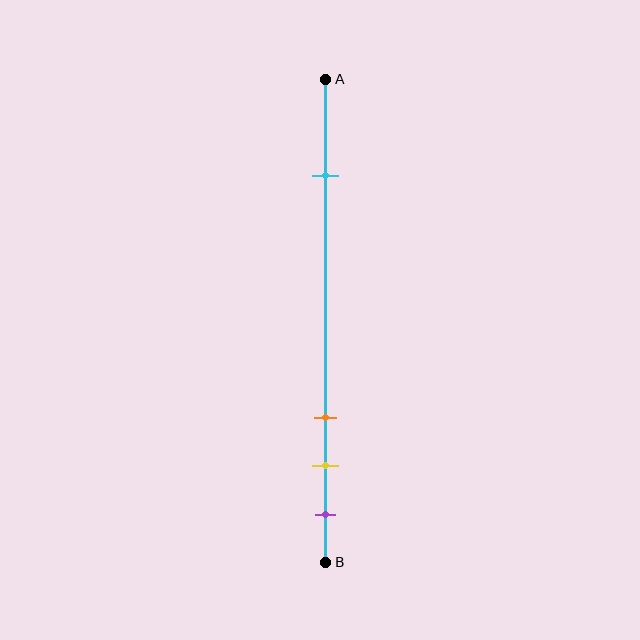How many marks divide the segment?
There are 4 marks dividing the segment.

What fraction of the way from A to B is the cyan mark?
The cyan mark is approximately 20% (0.2) of the way from A to B.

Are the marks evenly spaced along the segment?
No, the marks are not evenly spaced.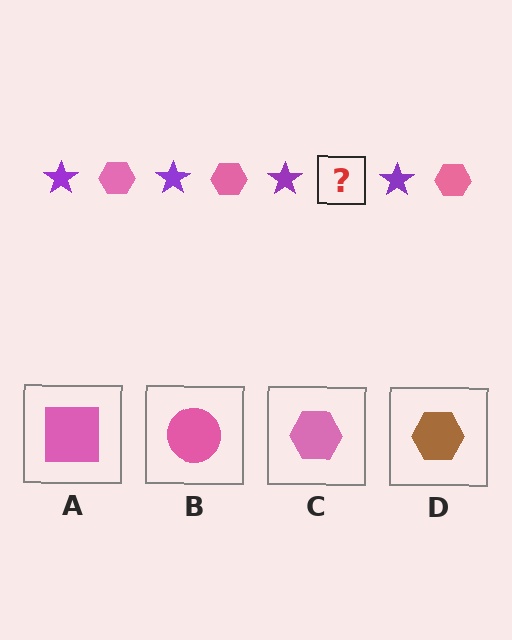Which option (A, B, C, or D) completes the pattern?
C.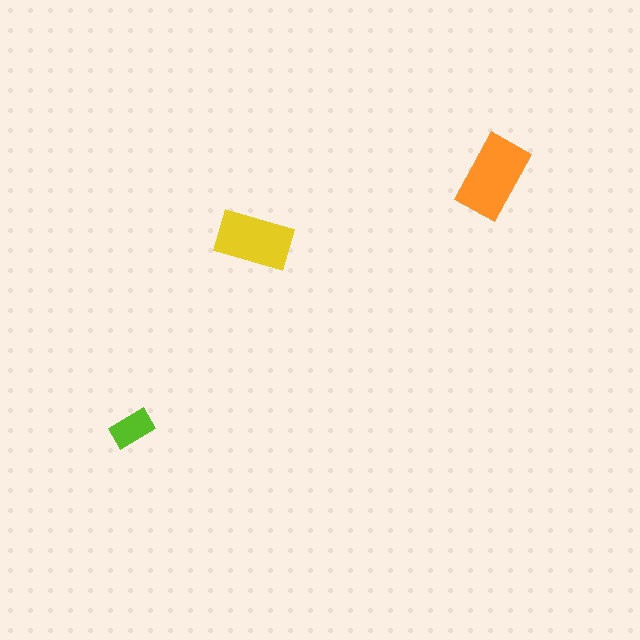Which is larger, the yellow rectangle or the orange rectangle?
The orange one.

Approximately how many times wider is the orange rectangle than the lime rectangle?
About 2 times wider.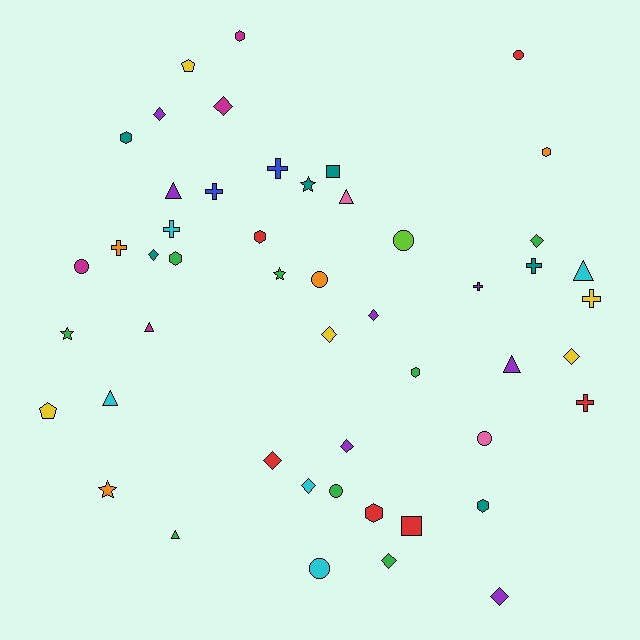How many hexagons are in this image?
There are 8 hexagons.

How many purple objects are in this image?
There are 7 purple objects.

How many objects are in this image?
There are 50 objects.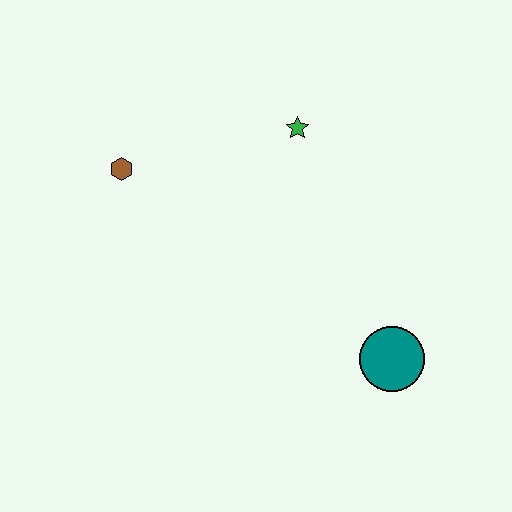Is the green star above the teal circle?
Yes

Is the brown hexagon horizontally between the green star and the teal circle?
No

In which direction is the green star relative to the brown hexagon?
The green star is to the right of the brown hexagon.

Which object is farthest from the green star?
The teal circle is farthest from the green star.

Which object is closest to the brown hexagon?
The green star is closest to the brown hexagon.